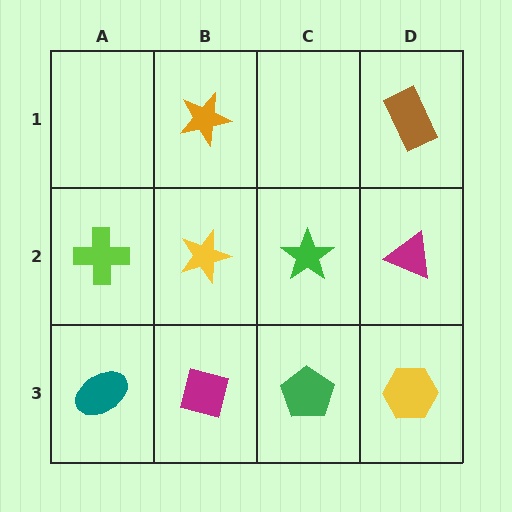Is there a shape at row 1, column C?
No, that cell is empty.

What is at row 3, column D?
A yellow hexagon.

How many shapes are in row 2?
4 shapes.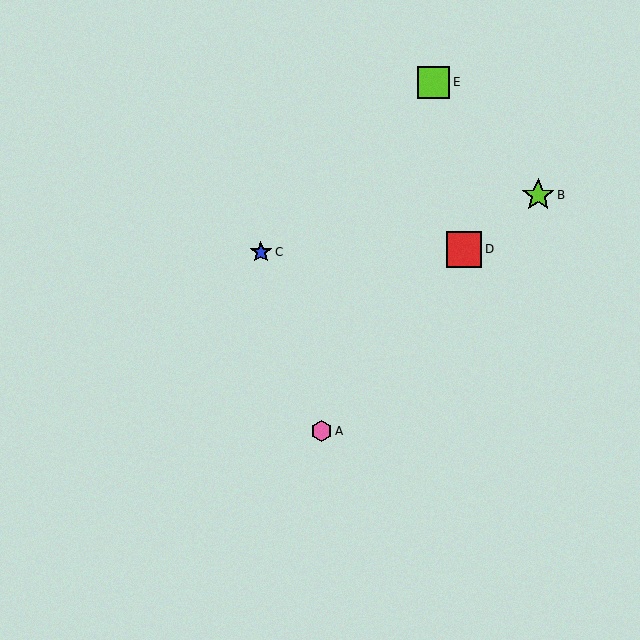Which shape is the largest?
The red square (labeled D) is the largest.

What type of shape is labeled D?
Shape D is a red square.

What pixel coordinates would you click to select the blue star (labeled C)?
Click at (261, 252) to select the blue star C.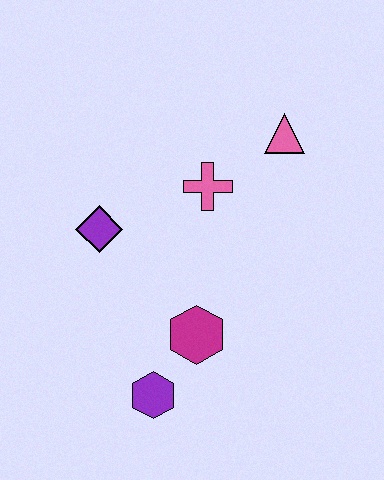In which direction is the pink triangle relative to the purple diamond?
The pink triangle is to the right of the purple diamond.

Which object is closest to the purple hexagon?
The magenta hexagon is closest to the purple hexagon.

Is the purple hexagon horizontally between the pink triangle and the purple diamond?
Yes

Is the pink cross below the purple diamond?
No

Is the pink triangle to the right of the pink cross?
Yes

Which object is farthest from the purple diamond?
The pink triangle is farthest from the purple diamond.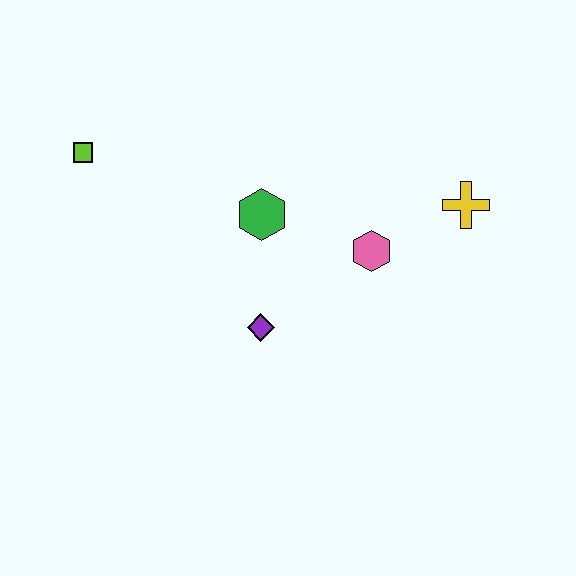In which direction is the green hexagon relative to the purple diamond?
The green hexagon is above the purple diamond.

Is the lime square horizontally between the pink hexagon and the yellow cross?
No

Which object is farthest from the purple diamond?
The lime square is farthest from the purple diamond.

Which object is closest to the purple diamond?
The green hexagon is closest to the purple diamond.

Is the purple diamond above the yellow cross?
No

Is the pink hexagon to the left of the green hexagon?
No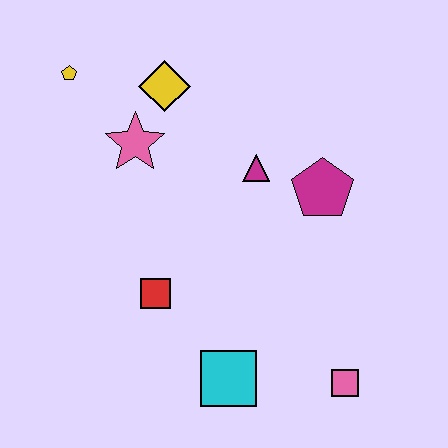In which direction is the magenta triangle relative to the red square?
The magenta triangle is above the red square.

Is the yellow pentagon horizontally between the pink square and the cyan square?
No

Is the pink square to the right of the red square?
Yes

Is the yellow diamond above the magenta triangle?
Yes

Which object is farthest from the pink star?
The pink square is farthest from the pink star.